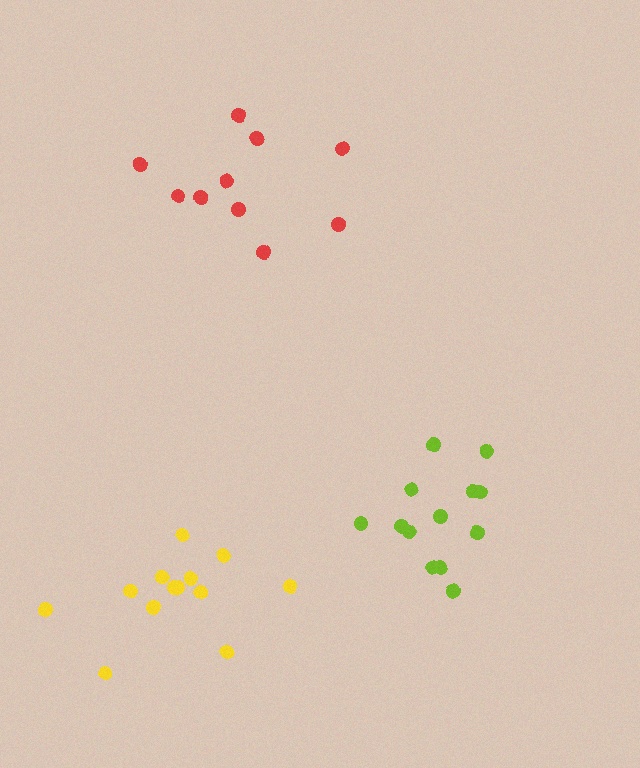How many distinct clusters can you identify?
There are 3 distinct clusters.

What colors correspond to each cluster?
The clusters are colored: red, yellow, lime.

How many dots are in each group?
Group 1: 10 dots, Group 2: 13 dots, Group 3: 13 dots (36 total).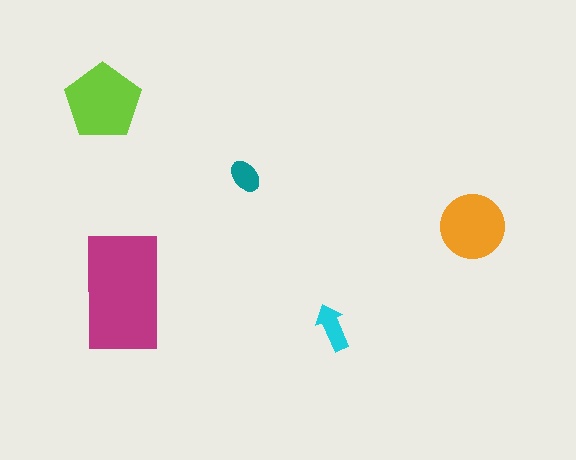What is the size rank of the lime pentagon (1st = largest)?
2nd.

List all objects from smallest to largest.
The teal ellipse, the cyan arrow, the orange circle, the lime pentagon, the magenta rectangle.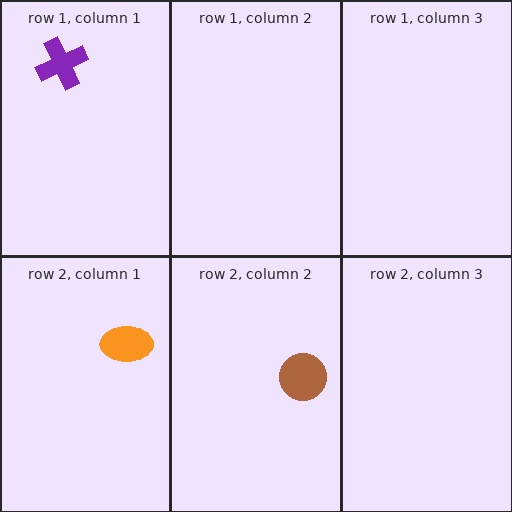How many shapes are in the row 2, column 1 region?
1.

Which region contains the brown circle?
The row 2, column 2 region.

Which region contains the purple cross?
The row 1, column 1 region.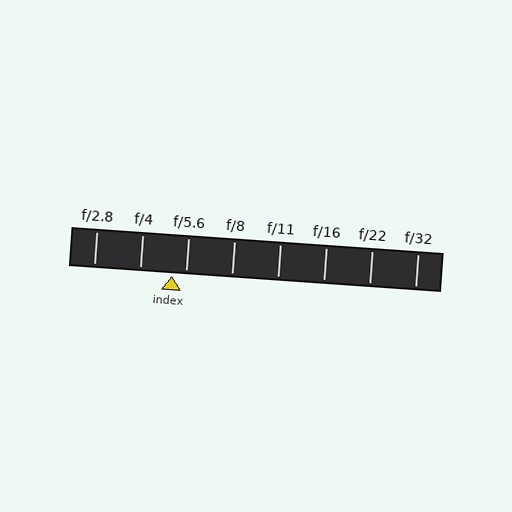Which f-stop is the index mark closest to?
The index mark is closest to f/5.6.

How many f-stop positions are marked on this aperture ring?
There are 8 f-stop positions marked.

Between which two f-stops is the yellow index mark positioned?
The index mark is between f/4 and f/5.6.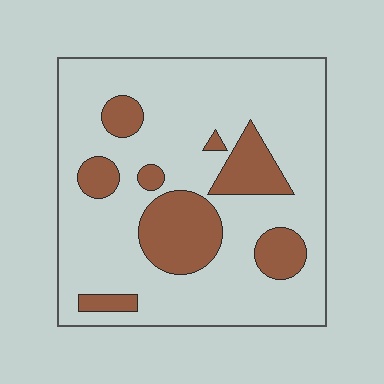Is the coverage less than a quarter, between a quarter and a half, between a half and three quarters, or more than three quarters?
Less than a quarter.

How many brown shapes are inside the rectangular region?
8.